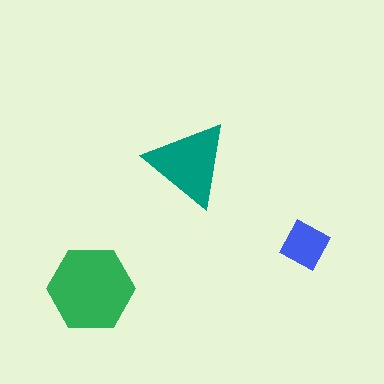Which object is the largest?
The green hexagon.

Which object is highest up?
The teal triangle is topmost.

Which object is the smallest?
The blue square.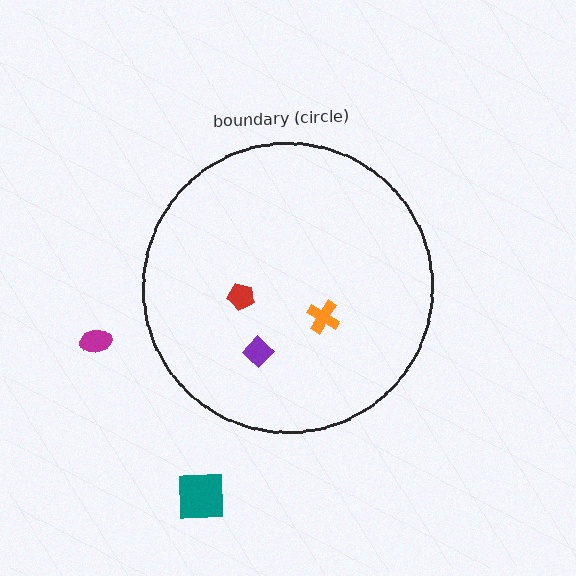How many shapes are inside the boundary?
3 inside, 2 outside.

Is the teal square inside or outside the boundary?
Outside.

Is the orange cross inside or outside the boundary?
Inside.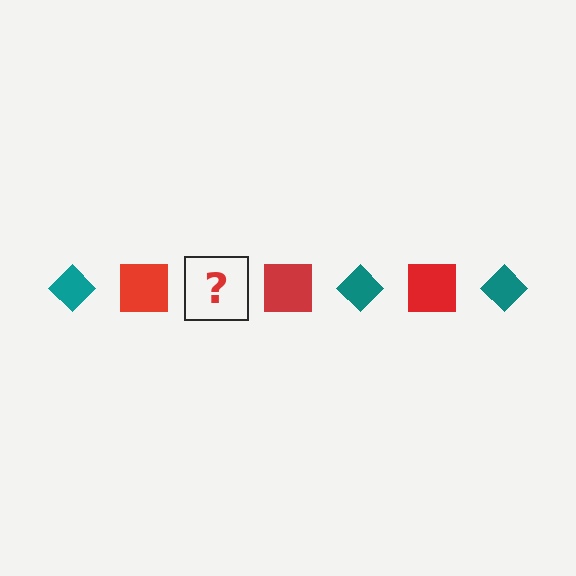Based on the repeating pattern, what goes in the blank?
The blank should be a teal diamond.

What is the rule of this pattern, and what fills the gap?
The rule is that the pattern alternates between teal diamond and red square. The gap should be filled with a teal diamond.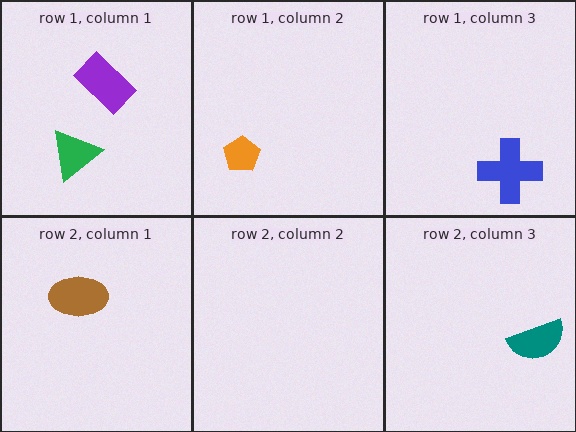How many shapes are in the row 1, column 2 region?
1.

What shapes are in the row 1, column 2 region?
The orange pentagon.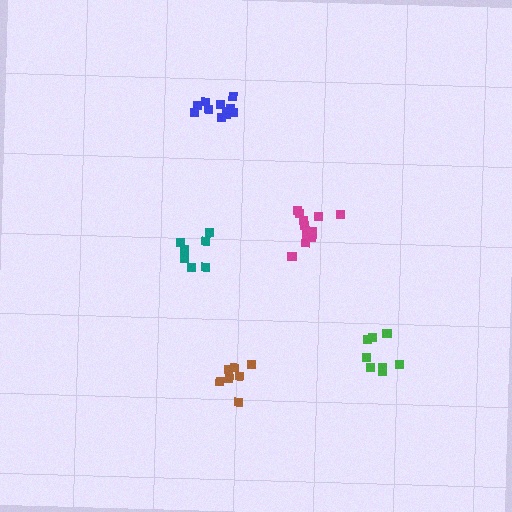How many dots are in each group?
Group 1: 8 dots, Group 2: 12 dots, Group 3: 8 dots, Group 4: 7 dots, Group 5: 11 dots (46 total).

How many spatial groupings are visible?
There are 5 spatial groupings.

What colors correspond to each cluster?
The clusters are colored: green, blue, teal, brown, magenta.